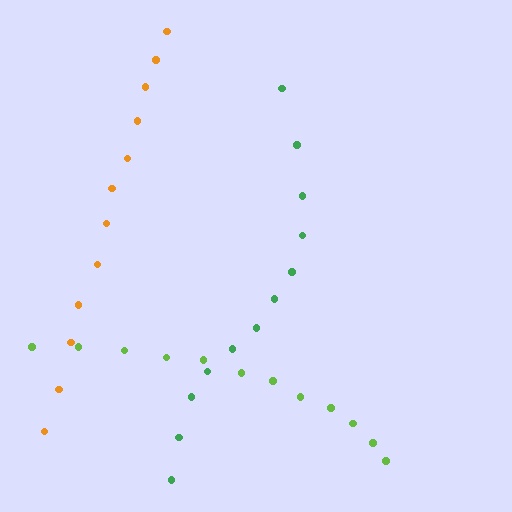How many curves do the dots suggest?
There are 3 distinct paths.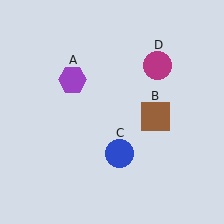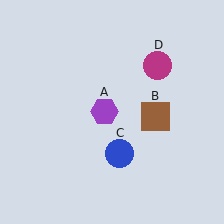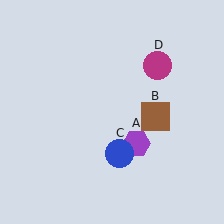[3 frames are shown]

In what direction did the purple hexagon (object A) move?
The purple hexagon (object A) moved down and to the right.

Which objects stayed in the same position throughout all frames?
Brown square (object B) and blue circle (object C) and magenta circle (object D) remained stationary.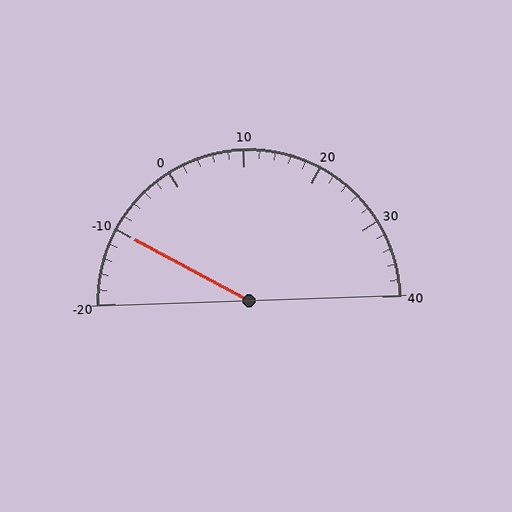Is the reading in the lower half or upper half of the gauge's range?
The reading is in the lower half of the range (-20 to 40).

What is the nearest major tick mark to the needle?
The nearest major tick mark is -10.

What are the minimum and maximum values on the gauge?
The gauge ranges from -20 to 40.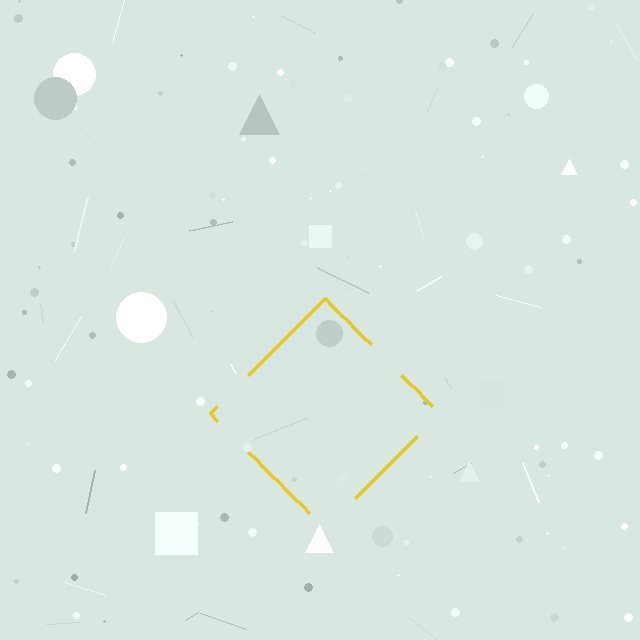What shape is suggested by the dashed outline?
The dashed outline suggests a diamond.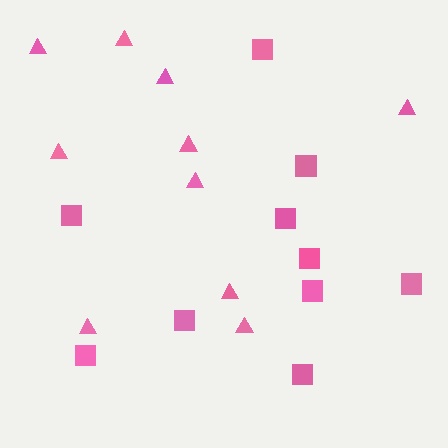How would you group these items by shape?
There are 2 groups: one group of squares (10) and one group of triangles (10).